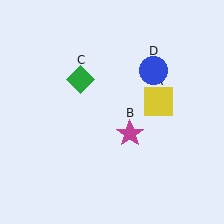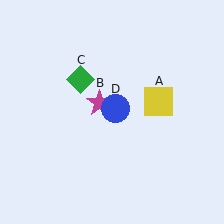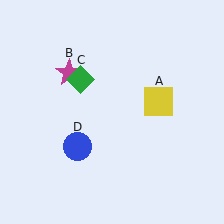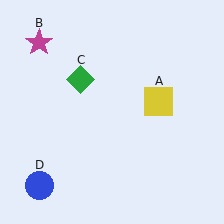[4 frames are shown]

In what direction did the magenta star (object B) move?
The magenta star (object B) moved up and to the left.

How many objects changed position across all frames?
2 objects changed position: magenta star (object B), blue circle (object D).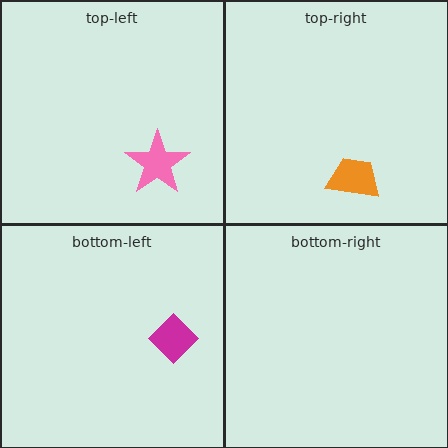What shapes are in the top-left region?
The pink star.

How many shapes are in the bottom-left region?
1.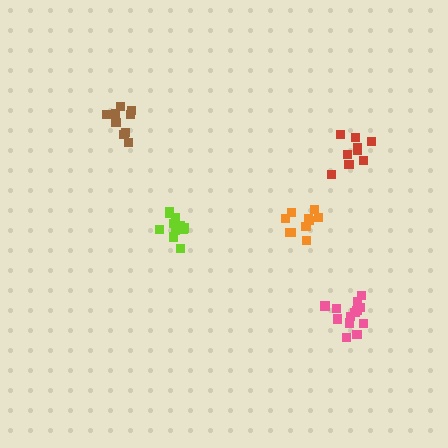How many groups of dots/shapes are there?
There are 5 groups.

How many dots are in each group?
Group 1: 10 dots, Group 2: 9 dots, Group 3: 9 dots, Group 4: 13 dots, Group 5: 12 dots (53 total).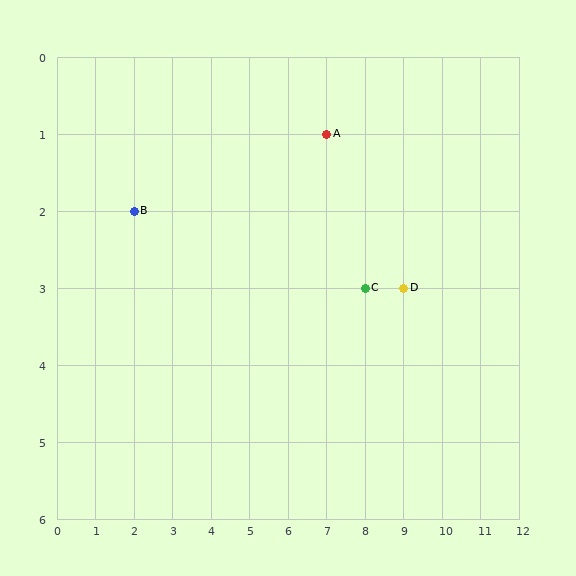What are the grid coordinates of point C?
Point C is at grid coordinates (8, 3).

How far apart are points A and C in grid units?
Points A and C are 1 column and 2 rows apart (about 2.2 grid units diagonally).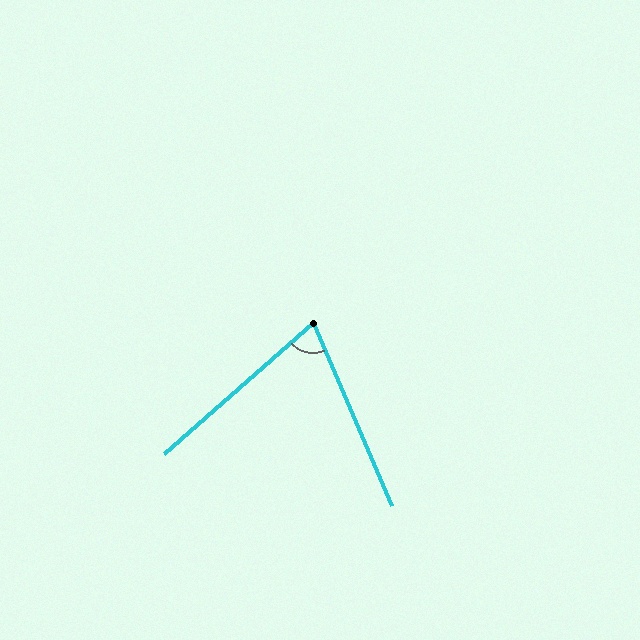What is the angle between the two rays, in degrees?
Approximately 72 degrees.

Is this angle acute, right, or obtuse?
It is acute.